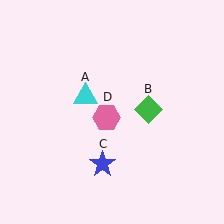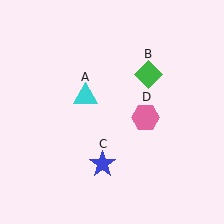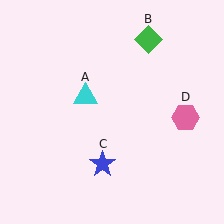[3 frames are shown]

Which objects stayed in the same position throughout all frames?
Cyan triangle (object A) and blue star (object C) remained stationary.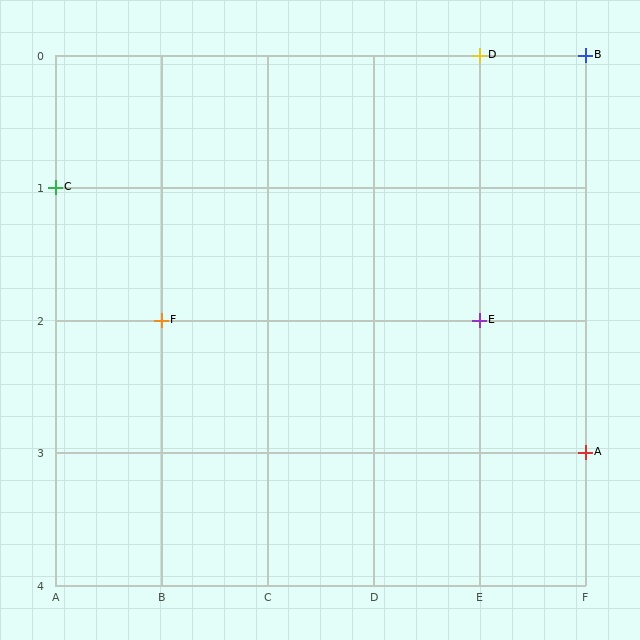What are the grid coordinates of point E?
Point E is at grid coordinates (E, 2).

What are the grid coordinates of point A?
Point A is at grid coordinates (F, 3).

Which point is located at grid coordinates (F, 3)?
Point A is at (F, 3).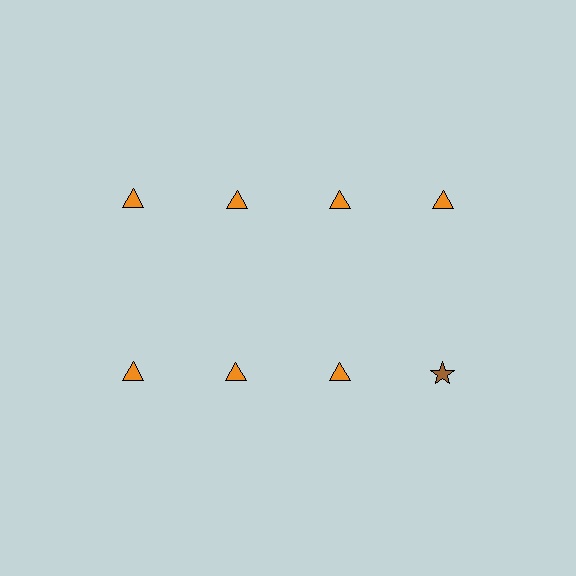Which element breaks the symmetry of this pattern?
The brown star in the second row, second from right column breaks the symmetry. All other shapes are orange triangles.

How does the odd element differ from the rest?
It differs in both color (brown instead of orange) and shape (star instead of triangle).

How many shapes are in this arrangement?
There are 8 shapes arranged in a grid pattern.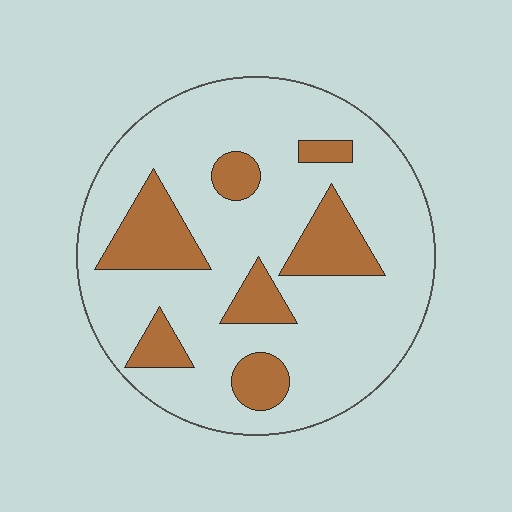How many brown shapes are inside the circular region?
7.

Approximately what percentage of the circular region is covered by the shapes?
Approximately 20%.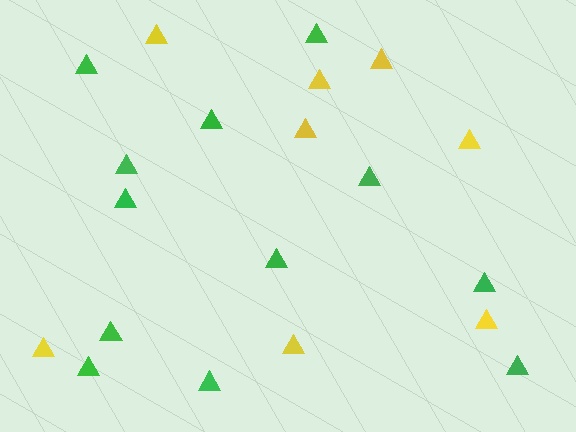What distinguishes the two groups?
There are 2 groups: one group of green triangles (12) and one group of yellow triangles (8).